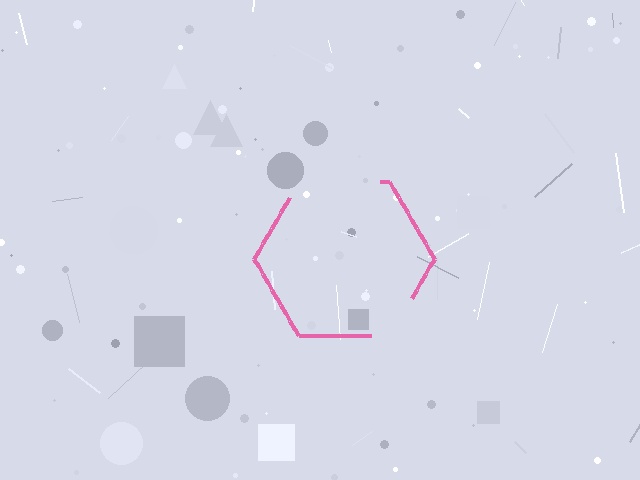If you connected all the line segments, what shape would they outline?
They would outline a hexagon.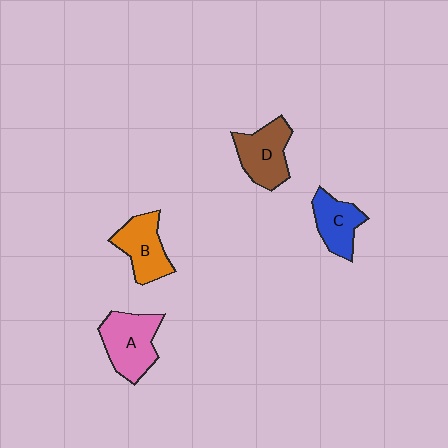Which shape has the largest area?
Shape A (pink).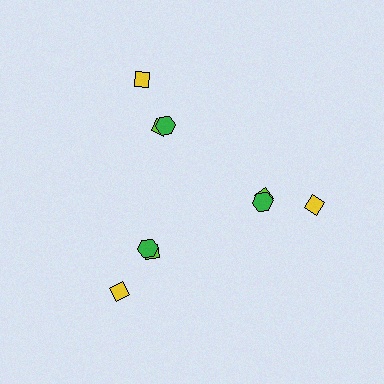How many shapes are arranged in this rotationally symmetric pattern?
There are 9 shapes, arranged in 3 groups of 3.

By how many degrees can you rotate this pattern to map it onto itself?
The pattern maps onto itself every 120 degrees of rotation.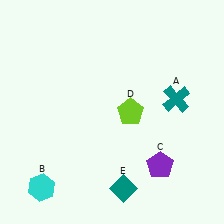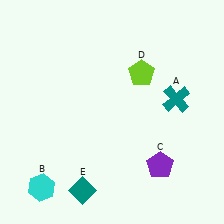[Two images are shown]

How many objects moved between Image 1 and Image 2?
2 objects moved between the two images.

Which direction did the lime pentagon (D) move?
The lime pentagon (D) moved up.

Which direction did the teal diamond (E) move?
The teal diamond (E) moved left.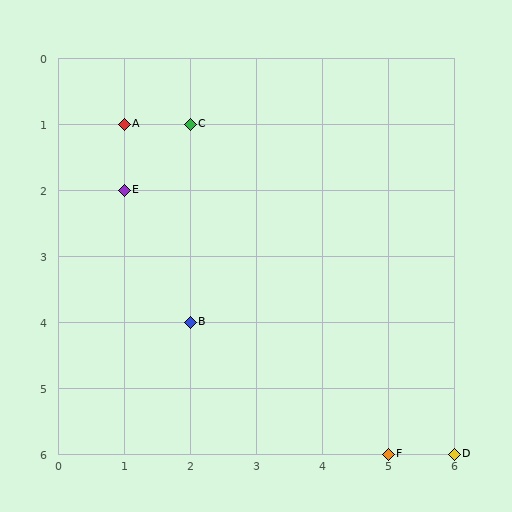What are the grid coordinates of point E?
Point E is at grid coordinates (1, 2).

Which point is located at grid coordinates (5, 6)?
Point F is at (5, 6).